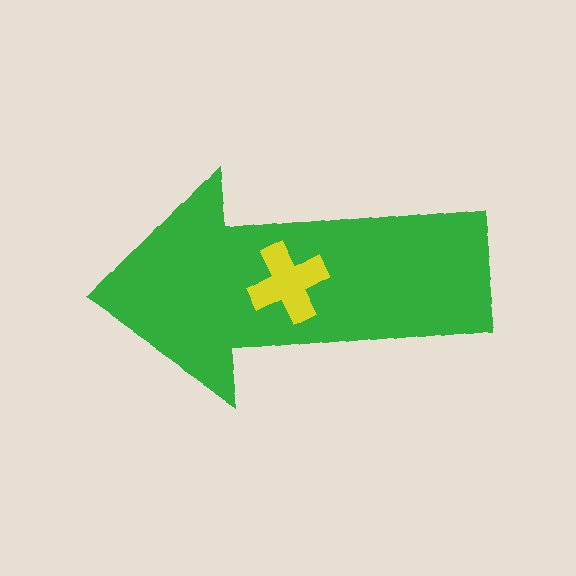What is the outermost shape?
The green arrow.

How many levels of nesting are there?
2.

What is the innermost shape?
The yellow cross.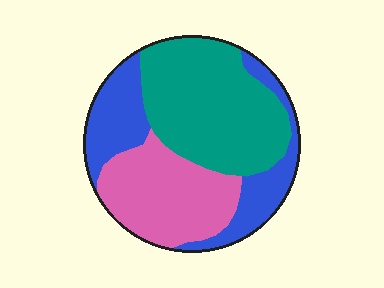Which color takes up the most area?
Teal, at roughly 40%.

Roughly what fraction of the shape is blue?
Blue takes up about one quarter (1/4) of the shape.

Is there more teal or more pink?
Teal.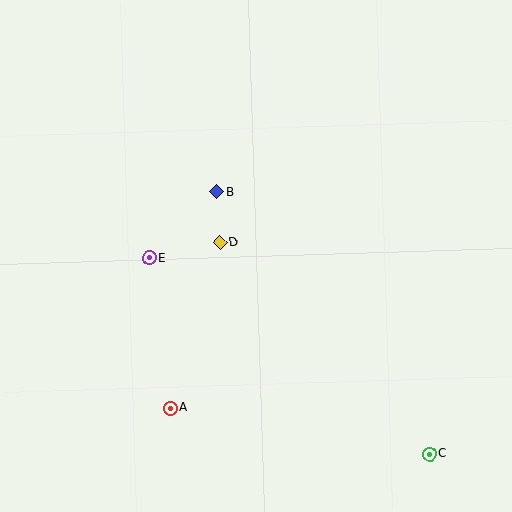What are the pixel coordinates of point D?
Point D is at (220, 242).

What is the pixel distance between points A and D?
The distance between A and D is 173 pixels.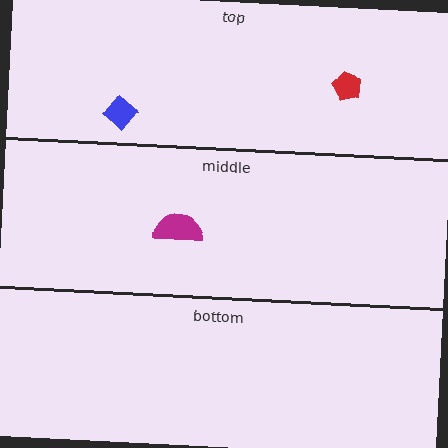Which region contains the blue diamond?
The top region.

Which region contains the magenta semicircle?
The middle region.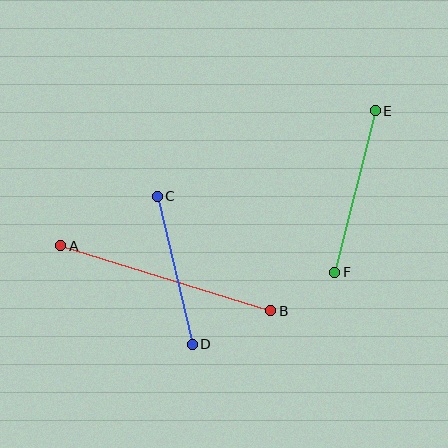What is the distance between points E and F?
The distance is approximately 167 pixels.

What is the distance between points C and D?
The distance is approximately 152 pixels.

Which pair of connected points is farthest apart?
Points A and B are farthest apart.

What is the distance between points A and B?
The distance is approximately 220 pixels.